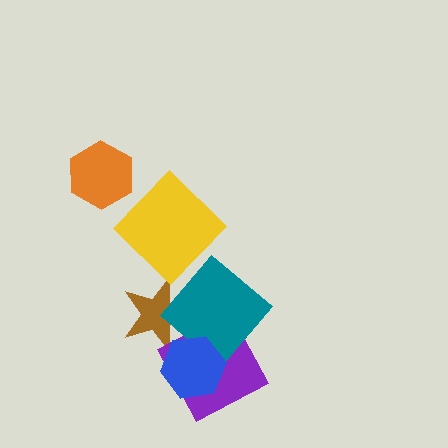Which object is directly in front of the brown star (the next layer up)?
The teal diamond is directly in front of the brown star.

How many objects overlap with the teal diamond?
3 objects overlap with the teal diamond.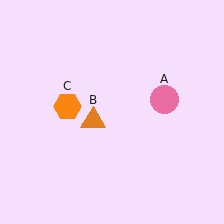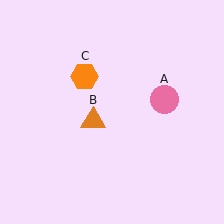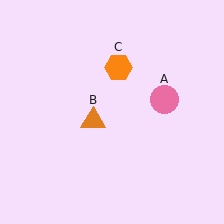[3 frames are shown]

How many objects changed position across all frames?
1 object changed position: orange hexagon (object C).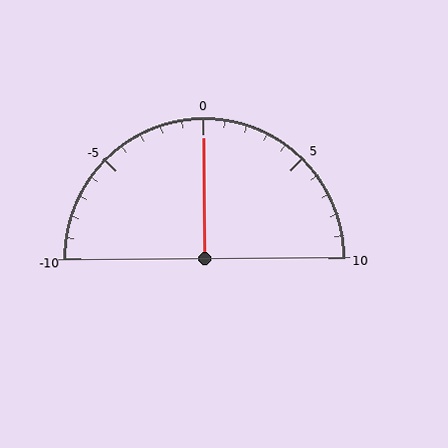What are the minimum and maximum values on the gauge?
The gauge ranges from -10 to 10.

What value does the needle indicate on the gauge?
The needle indicates approximately 0.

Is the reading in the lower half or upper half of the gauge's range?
The reading is in the upper half of the range (-10 to 10).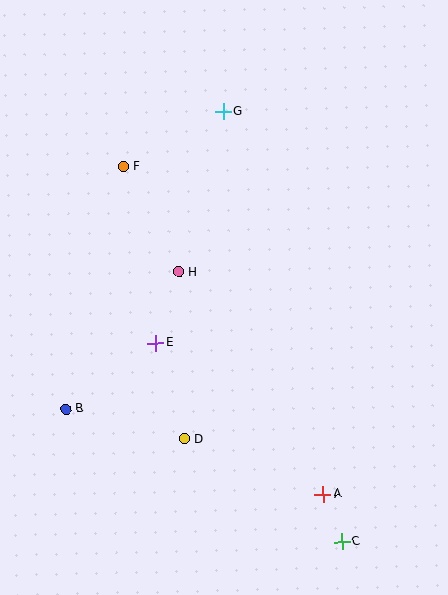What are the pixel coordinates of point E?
Point E is at (156, 343).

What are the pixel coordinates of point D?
Point D is at (185, 438).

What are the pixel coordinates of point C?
Point C is at (342, 542).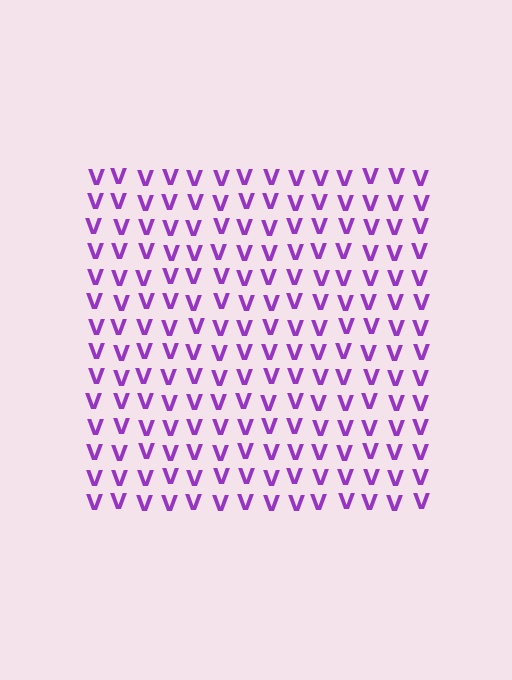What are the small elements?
The small elements are letter V's.